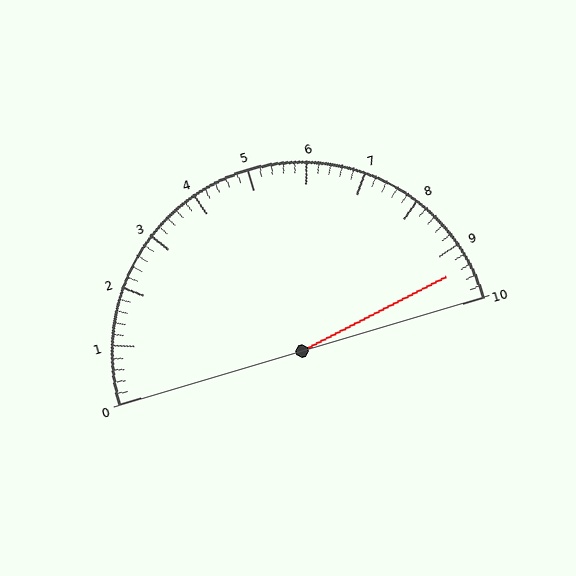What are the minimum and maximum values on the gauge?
The gauge ranges from 0 to 10.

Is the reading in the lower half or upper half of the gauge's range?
The reading is in the upper half of the range (0 to 10).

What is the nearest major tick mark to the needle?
The nearest major tick mark is 9.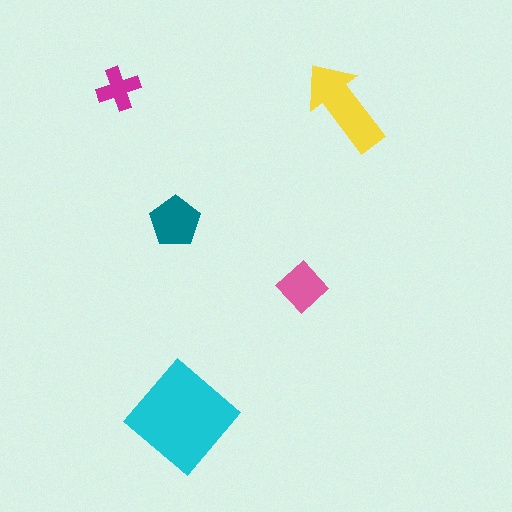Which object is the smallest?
The magenta cross.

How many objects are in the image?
There are 5 objects in the image.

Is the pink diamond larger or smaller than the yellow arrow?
Smaller.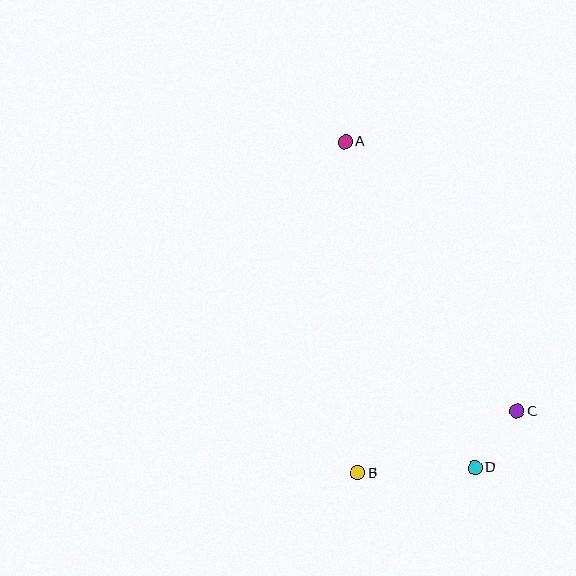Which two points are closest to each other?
Points C and D are closest to each other.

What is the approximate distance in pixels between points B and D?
The distance between B and D is approximately 117 pixels.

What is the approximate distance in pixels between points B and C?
The distance between B and C is approximately 171 pixels.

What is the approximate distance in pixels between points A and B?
The distance between A and B is approximately 332 pixels.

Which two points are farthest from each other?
Points A and D are farthest from each other.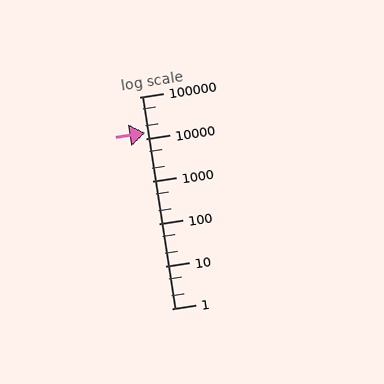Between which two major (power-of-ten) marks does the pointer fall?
The pointer is between 10000 and 100000.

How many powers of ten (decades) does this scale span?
The scale spans 5 decades, from 1 to 100000.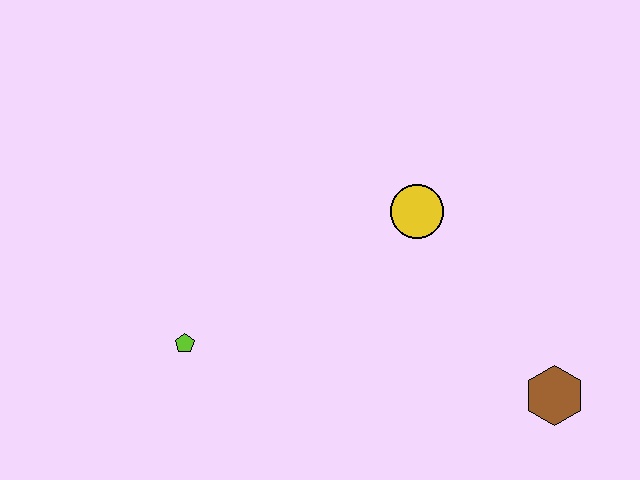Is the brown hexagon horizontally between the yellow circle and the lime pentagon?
No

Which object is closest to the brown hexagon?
The yellow circle is closest to the brown hexagon.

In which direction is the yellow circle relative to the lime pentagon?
The yellow circle is to the right of the lime pentagon.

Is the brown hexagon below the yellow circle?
Yes